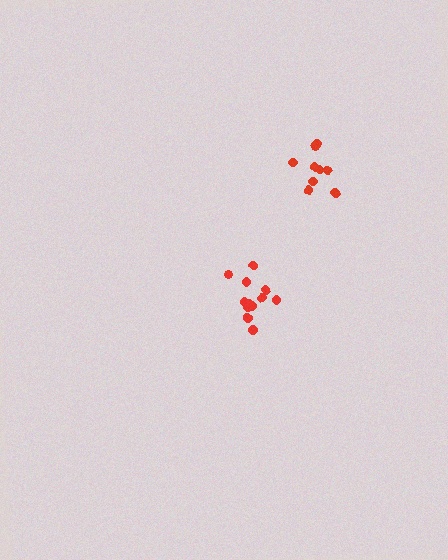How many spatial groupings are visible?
There are 2 spatial groupings.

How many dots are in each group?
Group 1: 12 dots, Group 2: 9 dots (21 total).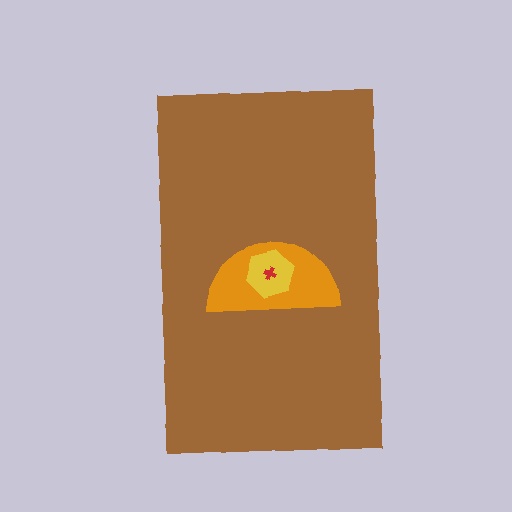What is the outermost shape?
The brown rectangle.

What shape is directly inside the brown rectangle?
The orange semicircle.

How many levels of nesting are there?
4.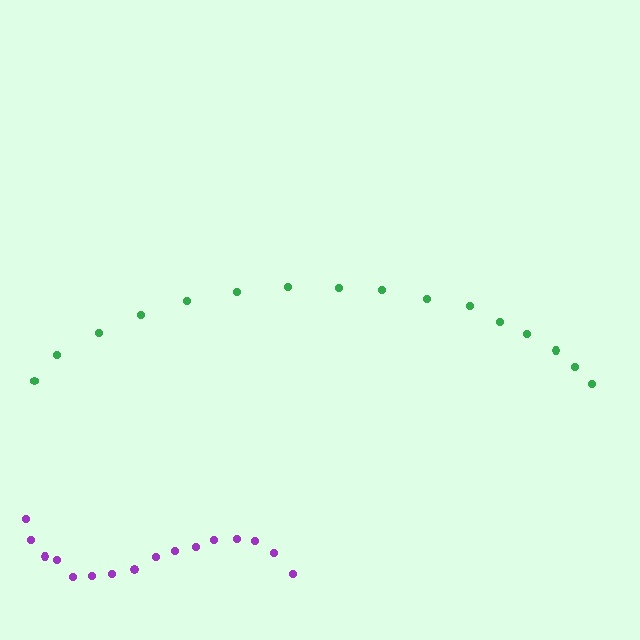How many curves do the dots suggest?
There are 2 distinct paths.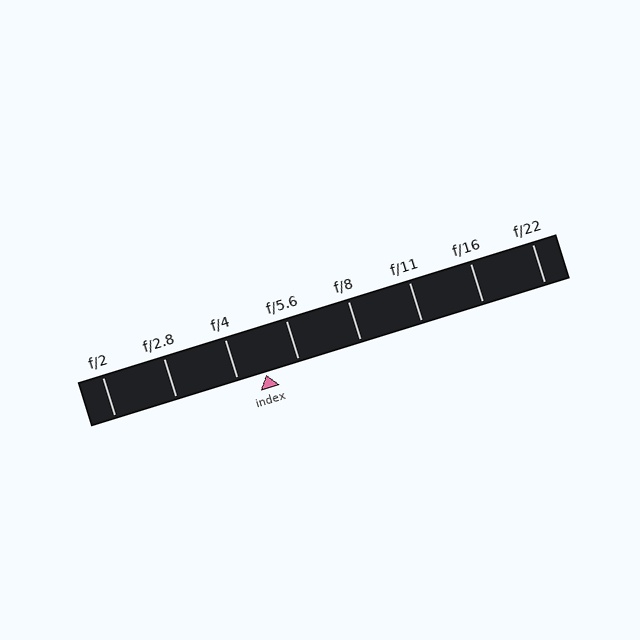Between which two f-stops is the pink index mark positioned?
The index mark is between f/4 and f/5.6.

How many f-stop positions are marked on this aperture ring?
There are 8 f-stop positions marked.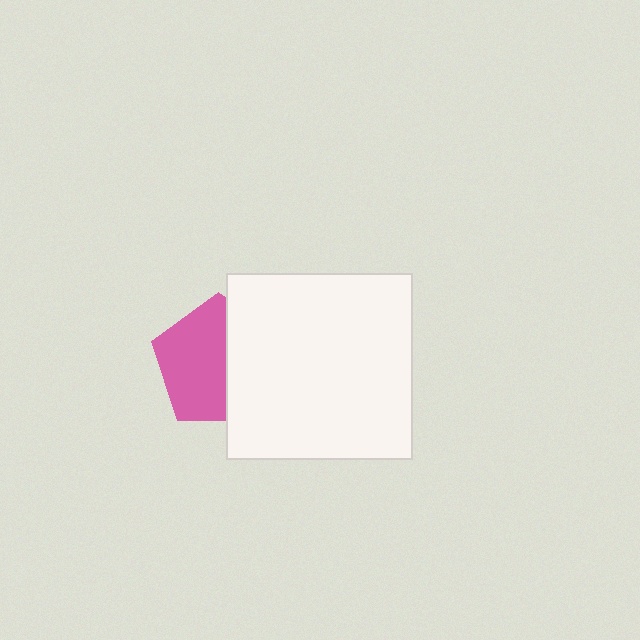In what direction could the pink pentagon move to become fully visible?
The pink pentagon could move left. That would shift it out from behind the white square entirely.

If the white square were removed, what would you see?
You would see the complete pink pentagon.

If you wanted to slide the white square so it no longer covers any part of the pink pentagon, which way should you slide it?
Slide it right — that is the most direct way to separate the two shapes.